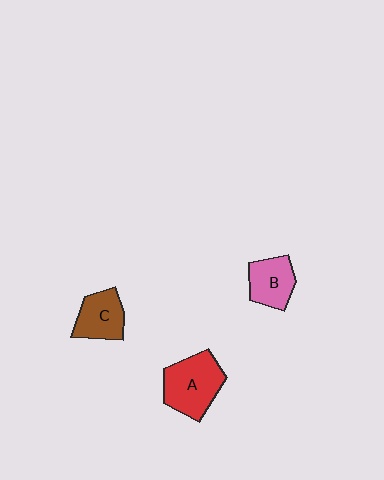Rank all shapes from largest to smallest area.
From largest to smallest: A (red), C (brown), B (pink).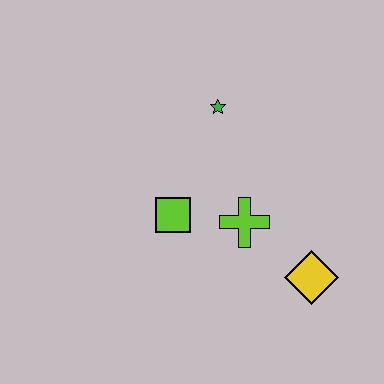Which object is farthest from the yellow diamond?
The green star is farthest from the yellow diamond.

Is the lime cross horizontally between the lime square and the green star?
No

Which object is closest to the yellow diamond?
The lime cross is closest to the yellow diamond.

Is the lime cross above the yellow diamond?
Yes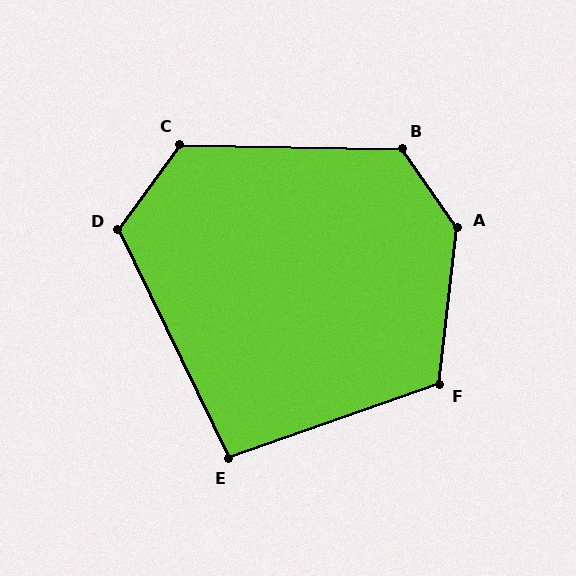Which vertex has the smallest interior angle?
E, at approximately 97 degrees.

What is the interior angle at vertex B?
Approximately 126 degrees (obtuse).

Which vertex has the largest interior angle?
A, at approximately 138 degrees.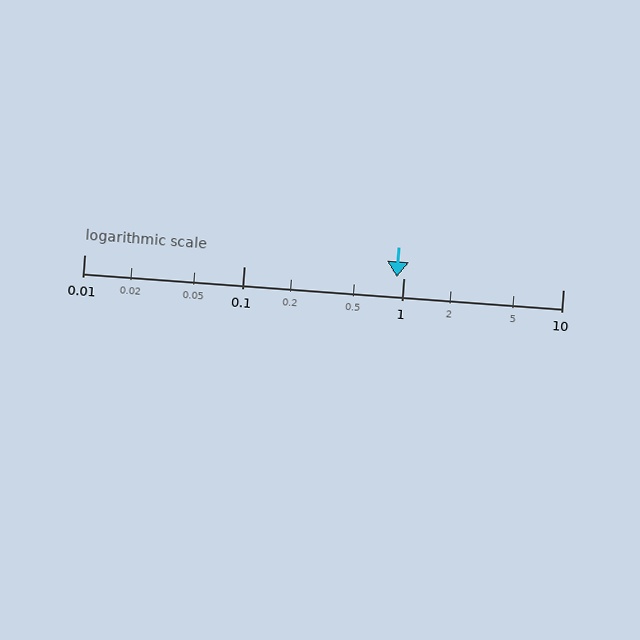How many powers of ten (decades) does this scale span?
The scale spans 3 decades, from 0.01 to 10.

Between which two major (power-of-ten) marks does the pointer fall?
The pointer is between 0.1 and 1.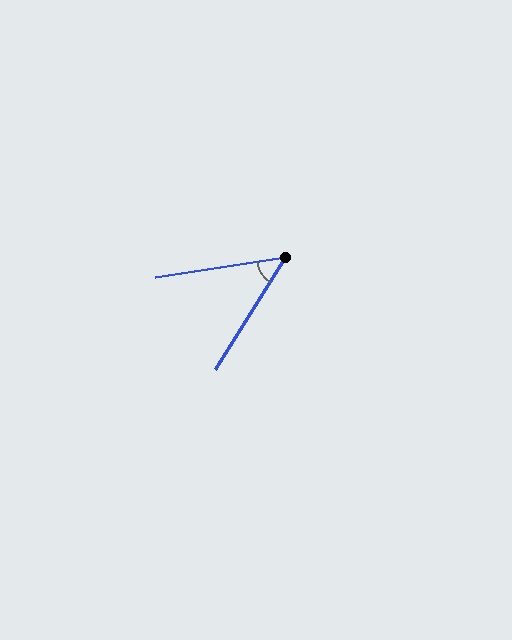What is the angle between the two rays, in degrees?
Approximately 49 degrees.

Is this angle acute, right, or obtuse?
It is acute.